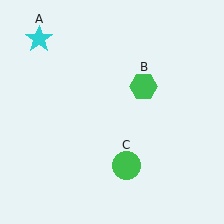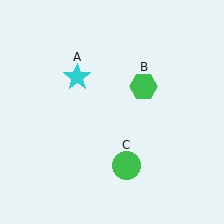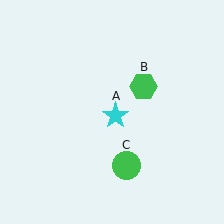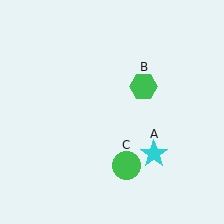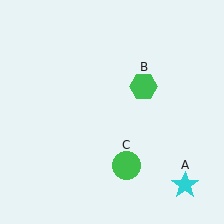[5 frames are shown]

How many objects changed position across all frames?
1 object changed position: cyan star (object A).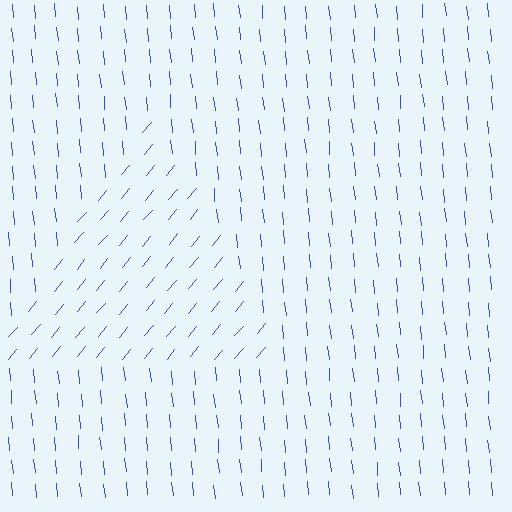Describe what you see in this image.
The image is filled with small blue line segments. A triangle region in the image has lines oriented differently from the surrounding lines, creating a visible texture boundary.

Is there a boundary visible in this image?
Yes, there is a texture boundary formed by a change in line orientation.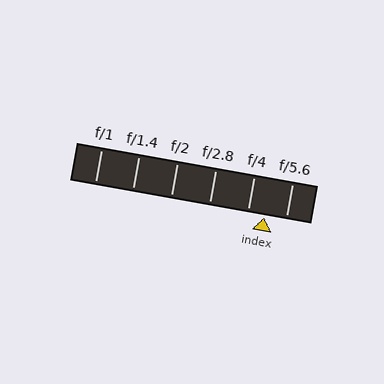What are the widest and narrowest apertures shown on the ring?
The widest aperture shown is f/1 and the narrowest is f/5.6.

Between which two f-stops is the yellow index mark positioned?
The index mark is between f/4 and f/5.6.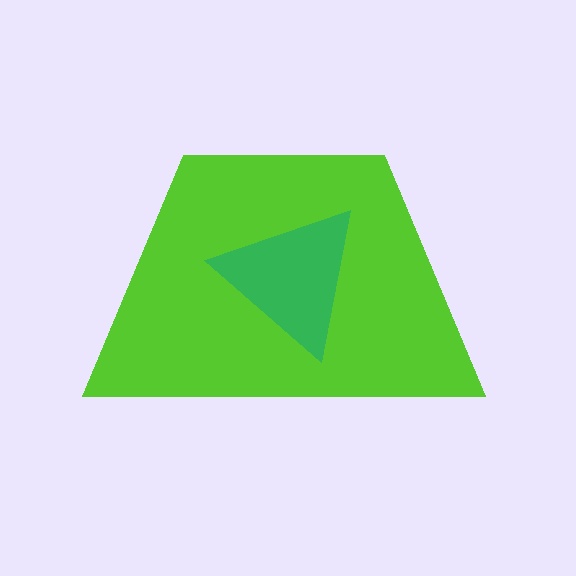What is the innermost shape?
The green triangle.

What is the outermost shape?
The lime trapezoid.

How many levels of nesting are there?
2.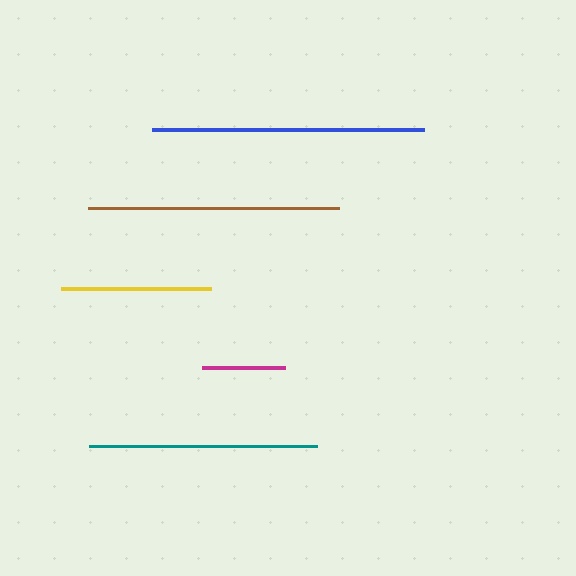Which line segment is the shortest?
The magenta line is the shortest at approximately 83 pixels.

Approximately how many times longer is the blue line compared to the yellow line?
The blue line is approximately 1.8 times the length of the yellow line.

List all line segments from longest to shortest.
From longest to shortest: blue, brown, teal, yellow, magenta.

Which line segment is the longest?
The blue line is the longest at approximately 272 pixels.